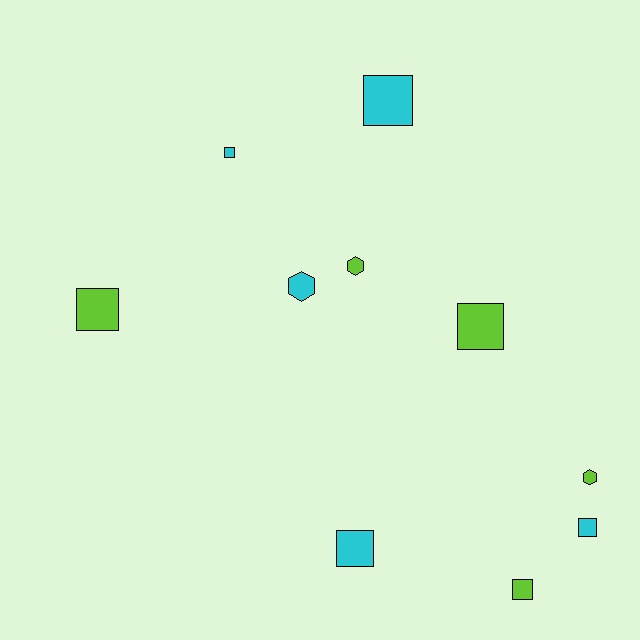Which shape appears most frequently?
Square, with 7 objects.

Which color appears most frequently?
Cyan, with 5 objects.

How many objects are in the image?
There are 10 objects.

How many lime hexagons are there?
There are 2 lime hexagons.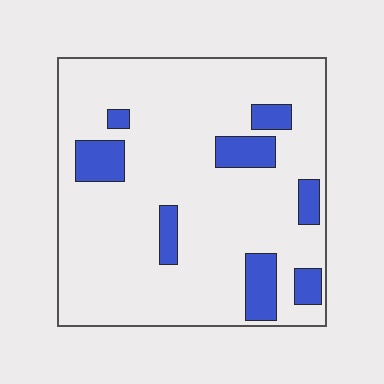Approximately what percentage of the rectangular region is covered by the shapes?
Approximately 15%.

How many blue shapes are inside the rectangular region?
8.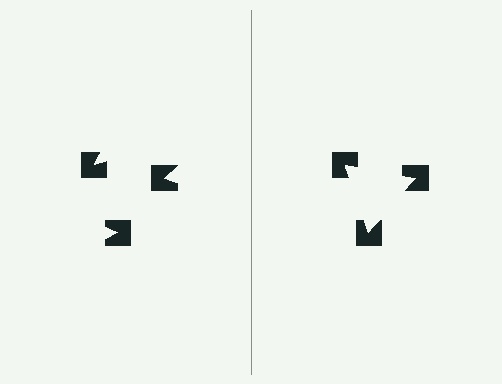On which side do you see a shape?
An illusory triangle appears on the right side. On the left side the wedge cuts are rotated, so no coherent shape forms.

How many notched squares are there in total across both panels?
6 — 3 on each side.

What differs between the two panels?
The notched squares are positioned identically on both sides; only the wedge orientations differ. On the right they align to a triangle; on the left they are misaligned.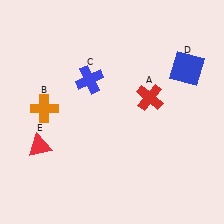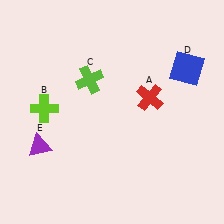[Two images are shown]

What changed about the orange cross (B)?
In Image 1, B is orange. In Image 2, it changed to lime.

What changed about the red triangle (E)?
In Image 1, E is red. In Image 2, it changed to purple.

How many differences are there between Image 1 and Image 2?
There are 3 differences between the two images.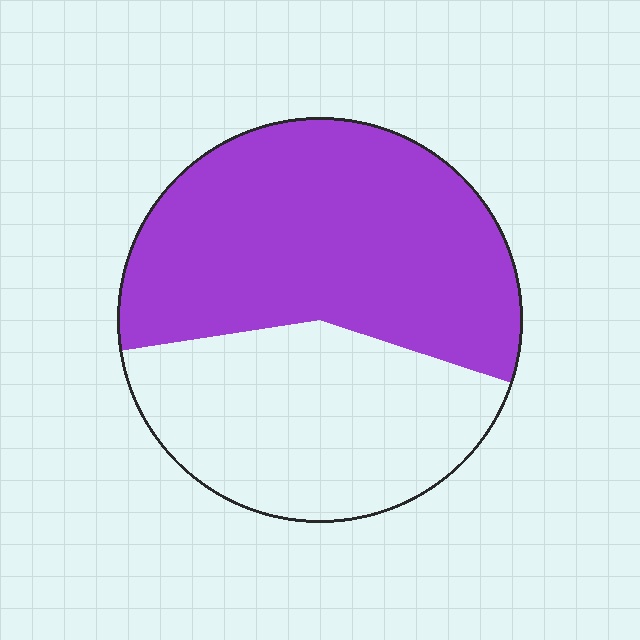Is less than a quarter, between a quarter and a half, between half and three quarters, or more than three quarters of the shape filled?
Between half and three quarters.